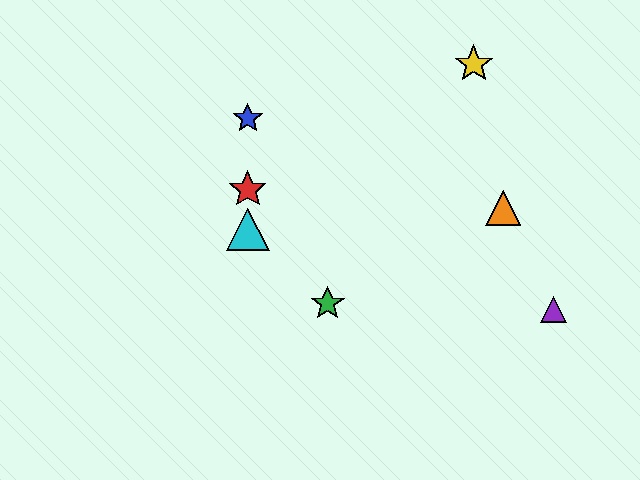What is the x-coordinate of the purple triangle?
The purple triangle is at x≈554.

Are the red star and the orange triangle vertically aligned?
No, the red star is at x≈248 and the orange triangle is at x≈503.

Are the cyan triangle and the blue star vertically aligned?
Yes, both are at x≈248.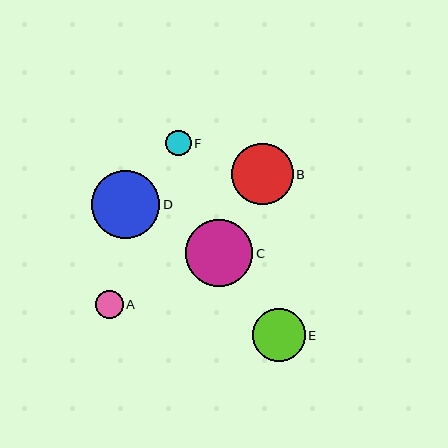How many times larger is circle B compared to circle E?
Circle B is approximately 1.2 times the size of circle E.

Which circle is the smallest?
Circle F is the smallest with a size of approximately 25 pixels.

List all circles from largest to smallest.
From largest to smallest: D, C, B, E, A, F.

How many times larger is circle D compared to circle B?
Circle D is approximately 1.1 times the size of circle B.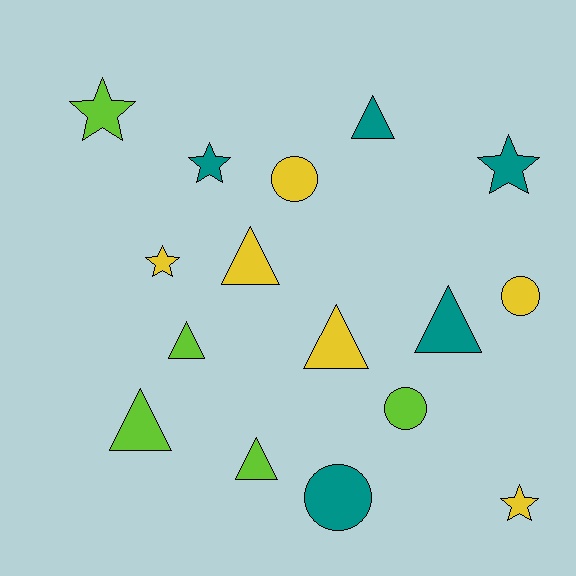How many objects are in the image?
There are 16 objects.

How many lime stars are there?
There is 1 lime star.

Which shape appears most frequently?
Triangle, with 7 objects.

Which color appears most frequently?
Yellow, with 6 objects.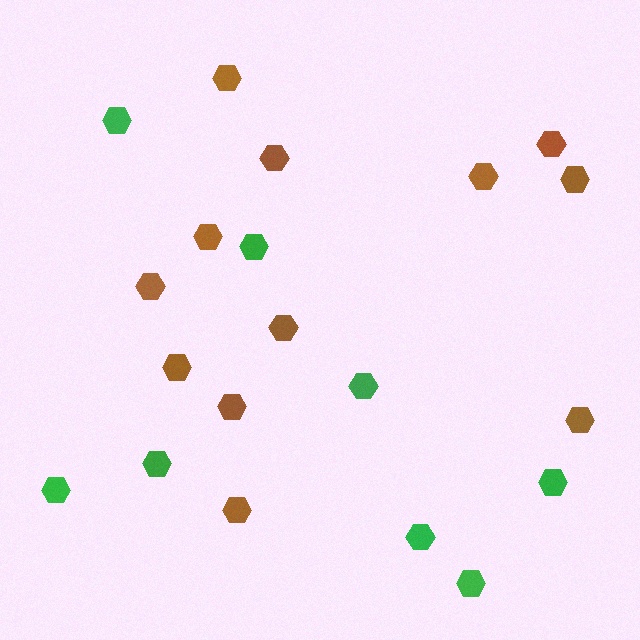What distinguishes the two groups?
There are 2 groups: one group of green hexagons (8) and one group of brown hexagons (12).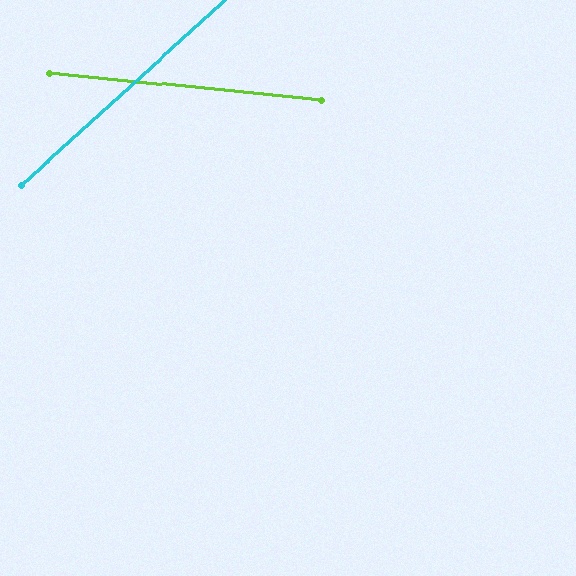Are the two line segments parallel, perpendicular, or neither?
Neither parallel nor perpendicular — they differ by about 48°.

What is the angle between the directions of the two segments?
Approximately 48 degrees.